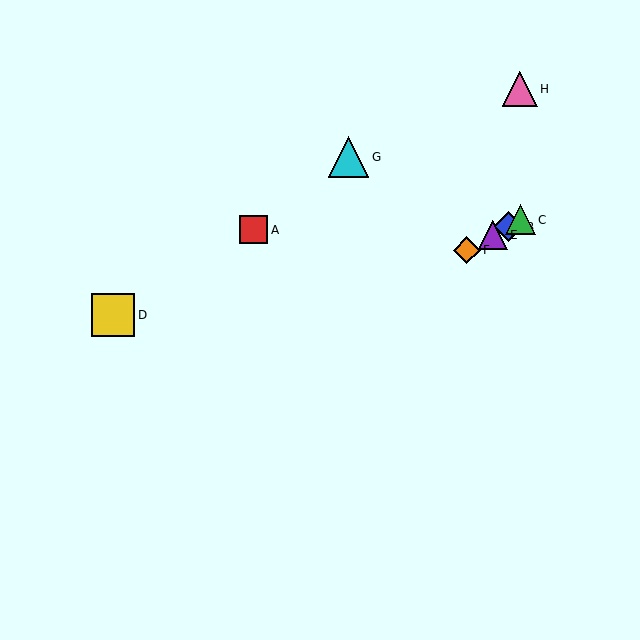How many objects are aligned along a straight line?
4 objects (B, C, E, F) are aligned along a straight line.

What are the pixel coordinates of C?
Object C is at (521, 220).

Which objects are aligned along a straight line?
Objects B, C, E, F are aligned along a straight line.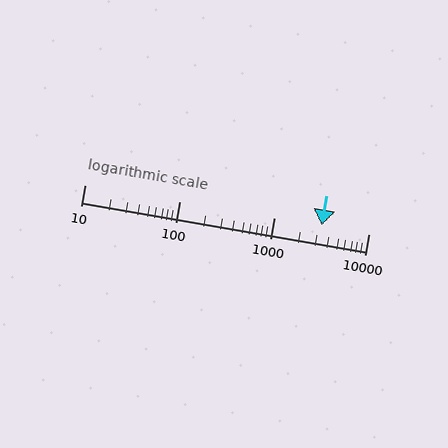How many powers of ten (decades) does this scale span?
The scale spans 3 decades, from 10 to 10000.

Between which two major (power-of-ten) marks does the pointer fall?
The pointer is between 1000 and 10000.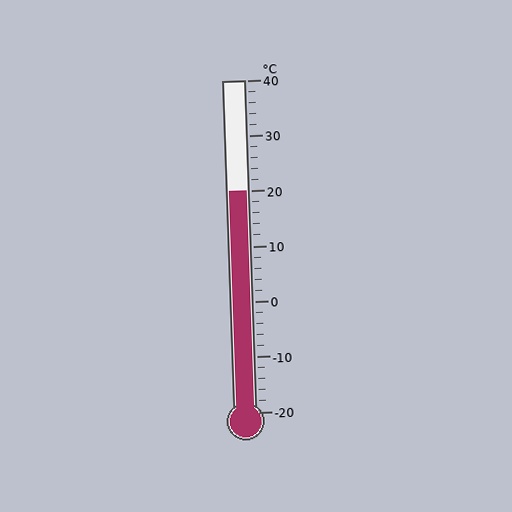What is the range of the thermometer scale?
The thermometer scale ranges from -20°C to 40°C.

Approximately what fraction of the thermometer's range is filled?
The thermometer is filled to approximately 65% of its range.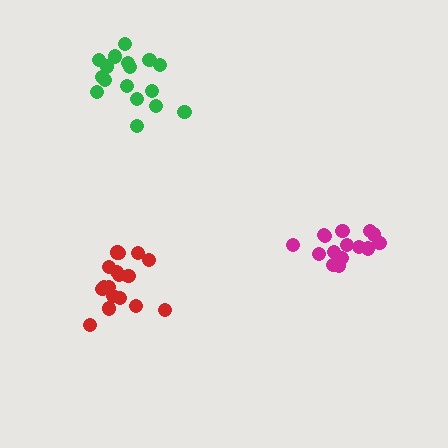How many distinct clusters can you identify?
There are 3 distinct clusters.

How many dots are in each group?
Group 1: 17 dots, Group 2: 18 dots, Group 3: 15 dots (50 total).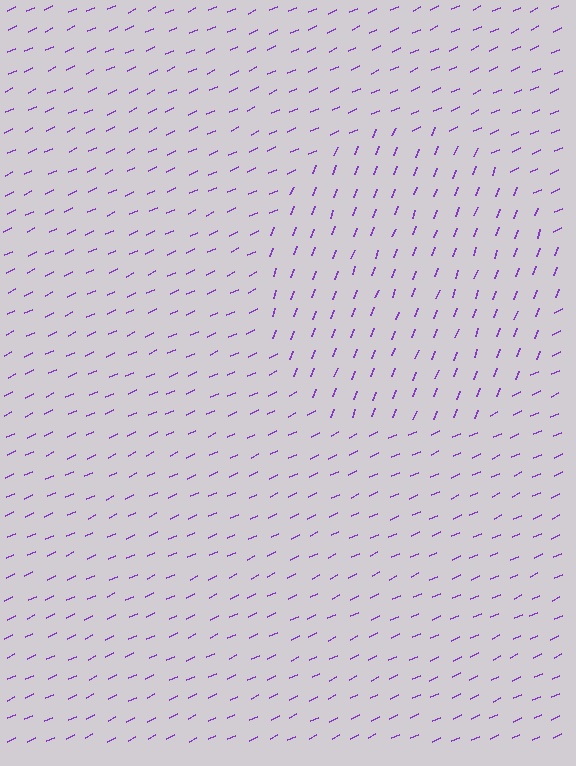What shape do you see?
I see a circle.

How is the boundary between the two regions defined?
The boundary is defined purely by a change in line orientation (approximately 45 degrees difference). All lines are the same color and thickness.